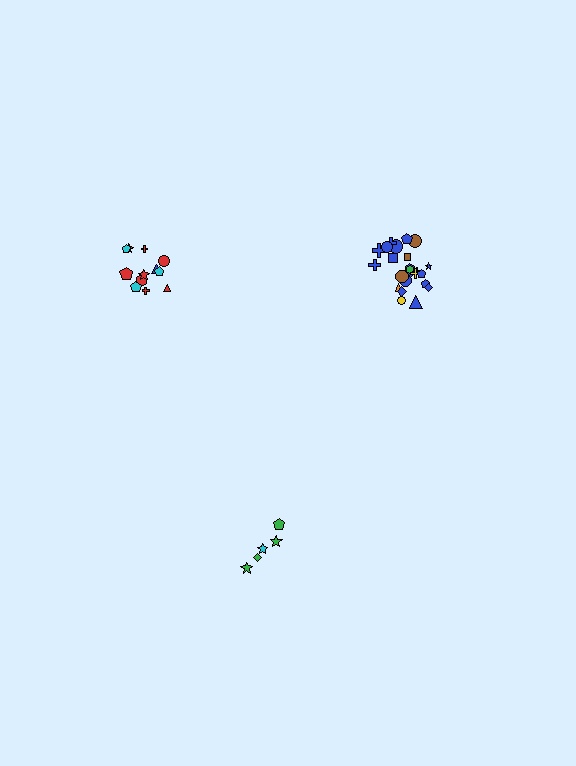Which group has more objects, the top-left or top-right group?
The top-right group.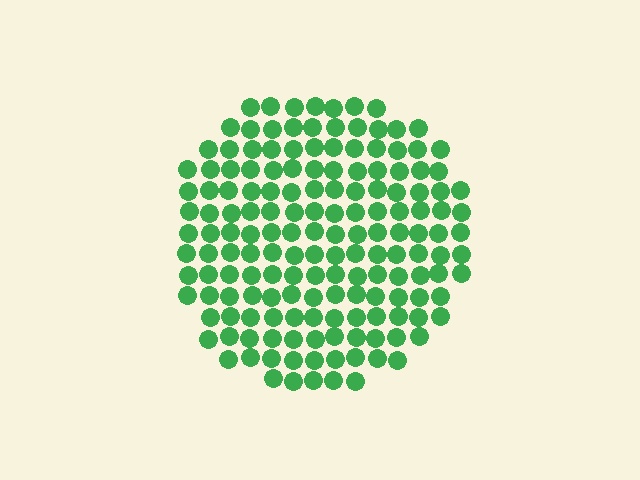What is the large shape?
The large shape is a circle.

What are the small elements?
The small elements are circles.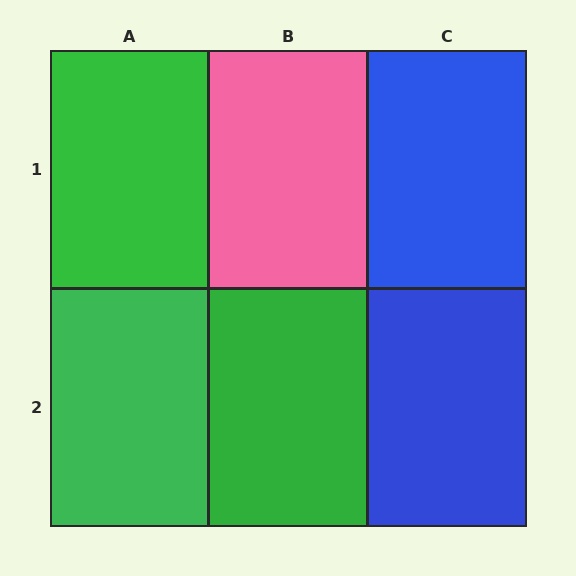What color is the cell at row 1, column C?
Blue.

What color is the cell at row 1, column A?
Green.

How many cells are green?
3 cells are green.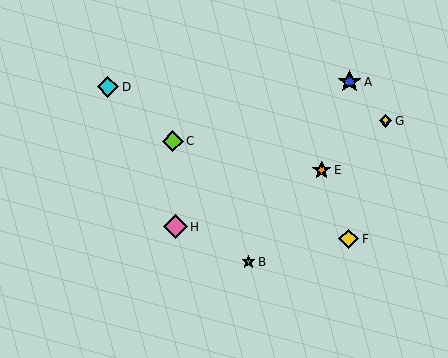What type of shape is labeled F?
Shape F is a yellow diamond.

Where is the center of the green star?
The center of the green star is at (248, 262).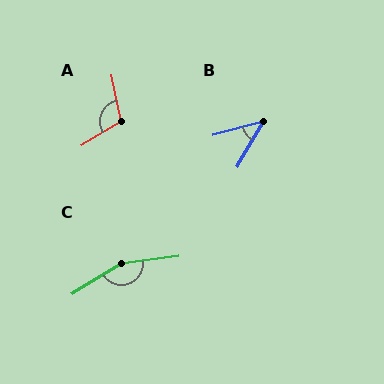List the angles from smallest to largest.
B (44°), A (109°), C (155°).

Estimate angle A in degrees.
Approximately 109 degrees.